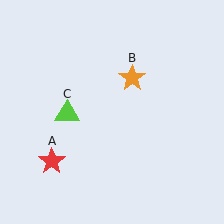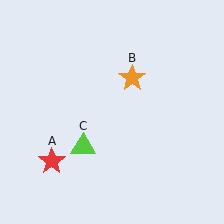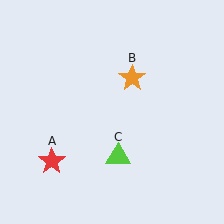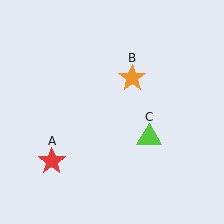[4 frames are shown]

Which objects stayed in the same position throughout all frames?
Red star (object A) and orange star (object B) remained stationary.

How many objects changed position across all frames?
1 object changed position: lime triangle (object C).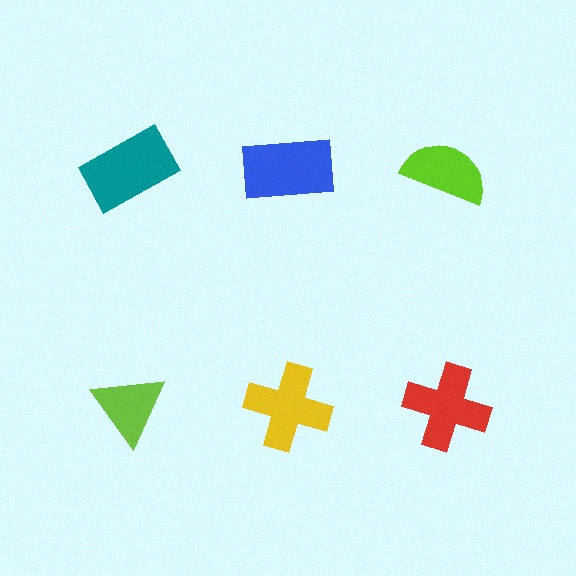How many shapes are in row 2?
3 shapes.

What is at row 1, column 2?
A blue rectangle.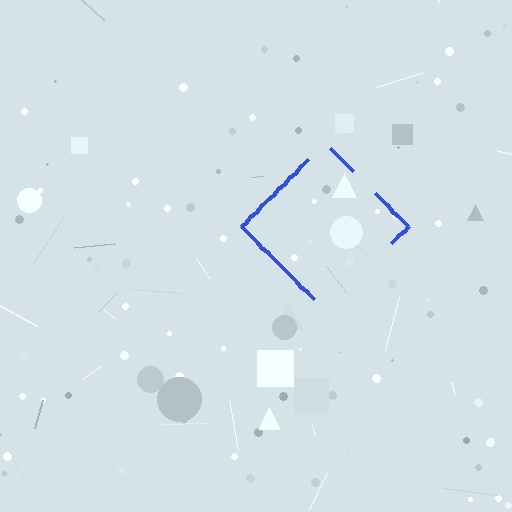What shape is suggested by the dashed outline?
The dashed outline suggests a diamond.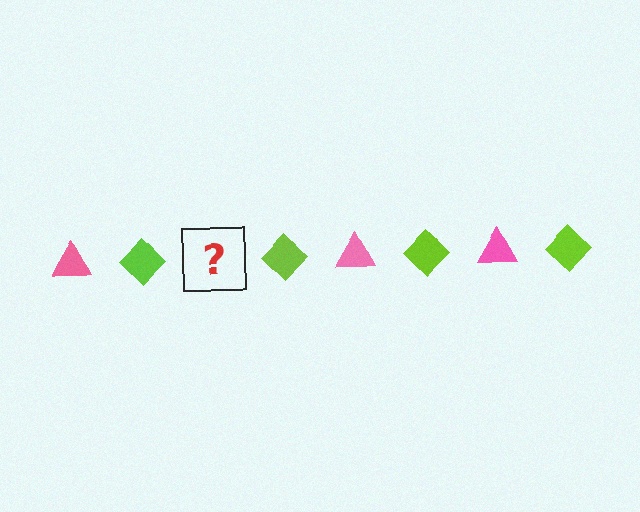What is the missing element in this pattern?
The missing element is a pink triangle.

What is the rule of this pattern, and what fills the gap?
The rule is that the pattern alternates between pink triangle and lime diamond. The gap should be filled with a pink triangle.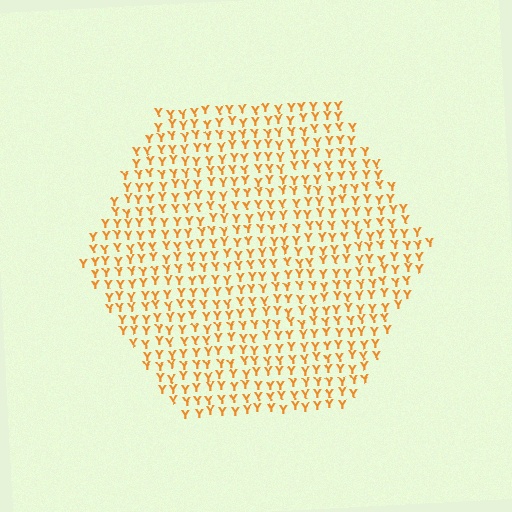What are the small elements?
The small elements are letter Y's.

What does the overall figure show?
The overall figure shows a hexagon.